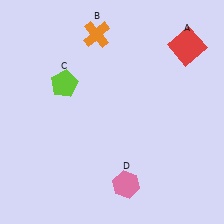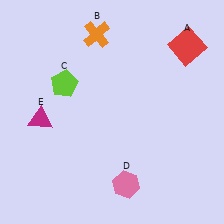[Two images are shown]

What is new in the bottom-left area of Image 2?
A magenta triangle (E) was added in the bottom-left area of Image 2.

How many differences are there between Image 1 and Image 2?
There is 1 difference between the two images.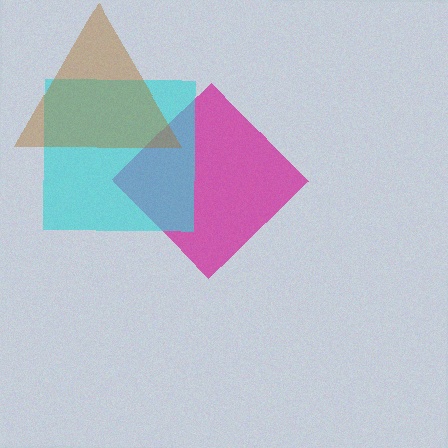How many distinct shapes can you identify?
There are 3 distinct shapes: a magenta diamond, a cyan square, a brown triangle.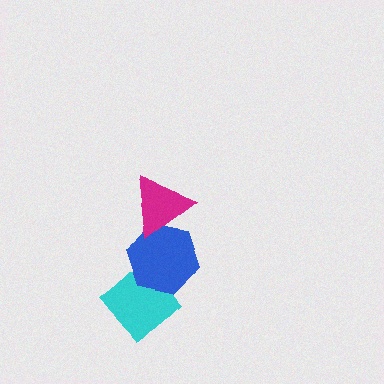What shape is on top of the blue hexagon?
The magenta triangle is on top of the blue hexagon.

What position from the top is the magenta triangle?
The magenta triangle is 1st from the top.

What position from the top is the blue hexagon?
The blue hexagon is 2nd from the top.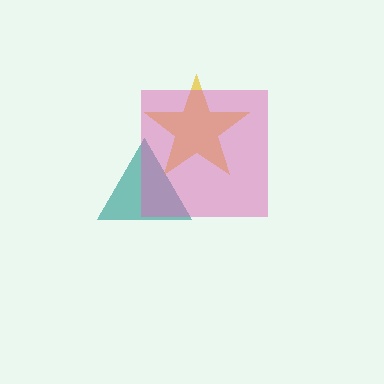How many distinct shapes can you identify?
There are 3 distinct shapes: a teal triangle, a yellow star, a pink square.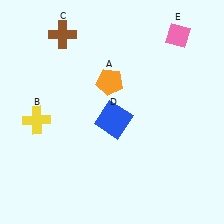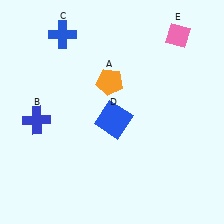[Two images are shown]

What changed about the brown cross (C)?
In Image 1, C is brown. In Image 2, it changed to blue.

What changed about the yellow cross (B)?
In Image 1, B is yellow. In Image 2, it changed to blue.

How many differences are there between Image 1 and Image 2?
There are 2 differences between the two images.